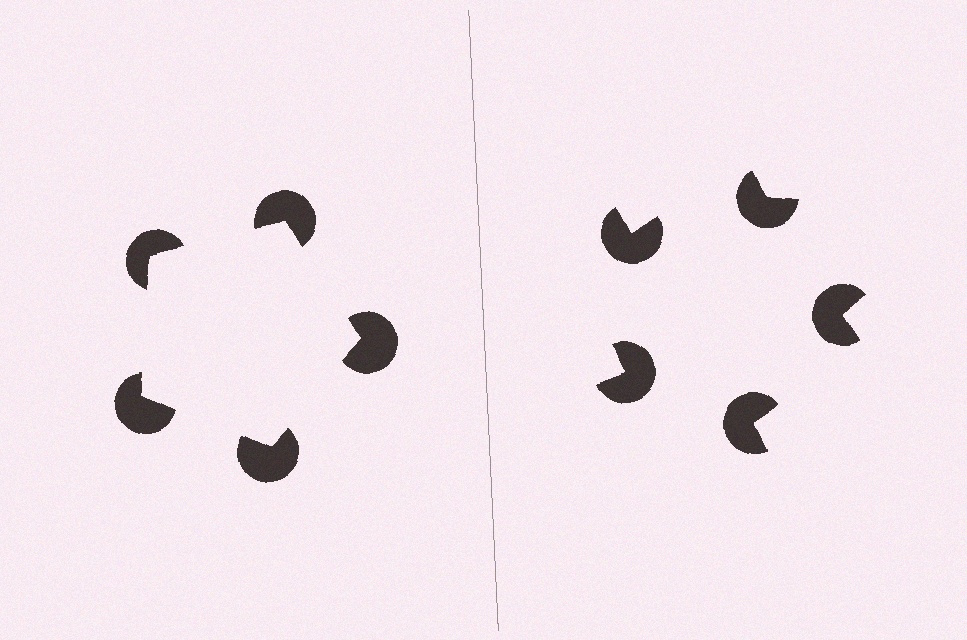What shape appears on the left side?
An illusory pentagon.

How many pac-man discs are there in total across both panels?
10 — 5 on each side.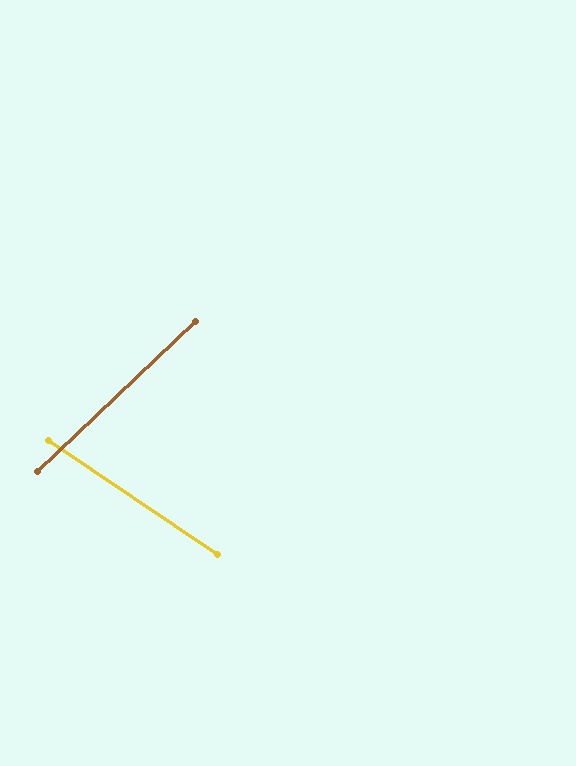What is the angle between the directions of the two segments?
Approximately 78 degrees.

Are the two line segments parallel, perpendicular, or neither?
Neither parallel nor perpendicular — they differ by about 78°.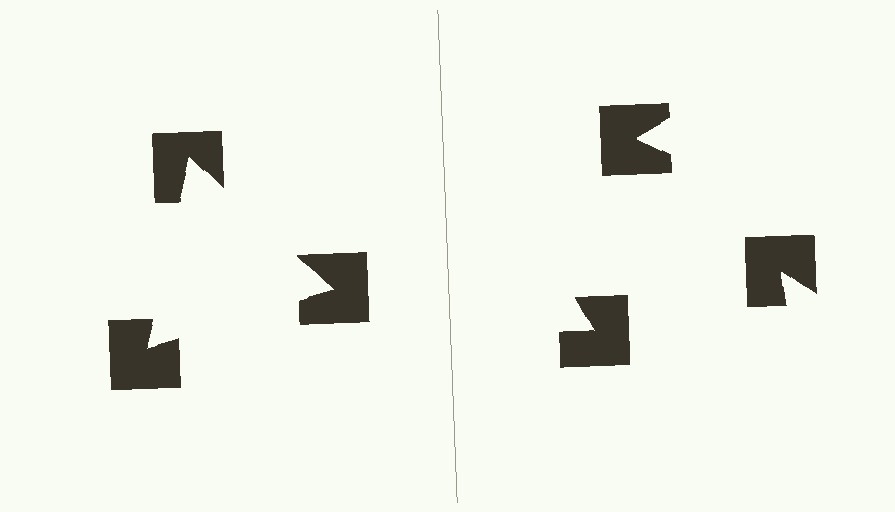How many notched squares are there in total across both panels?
6 — 3 on each side.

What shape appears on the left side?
An illusory triangle.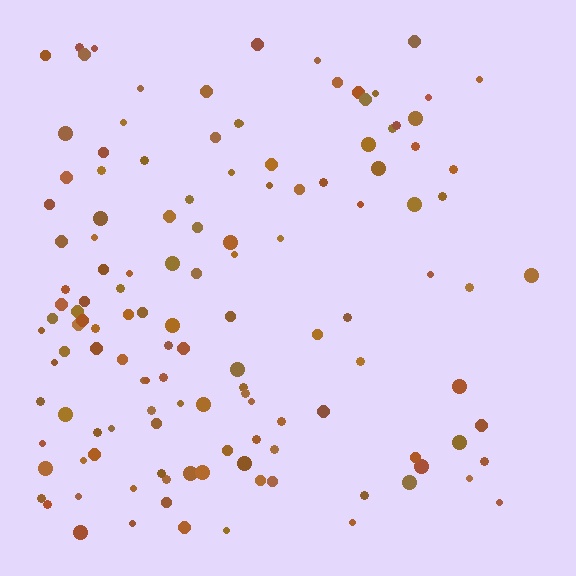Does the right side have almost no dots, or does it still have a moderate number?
Still a moderate number, just noticeably fewer than the left.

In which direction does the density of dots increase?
From right to left, with the left side densest.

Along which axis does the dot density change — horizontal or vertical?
Horizontal.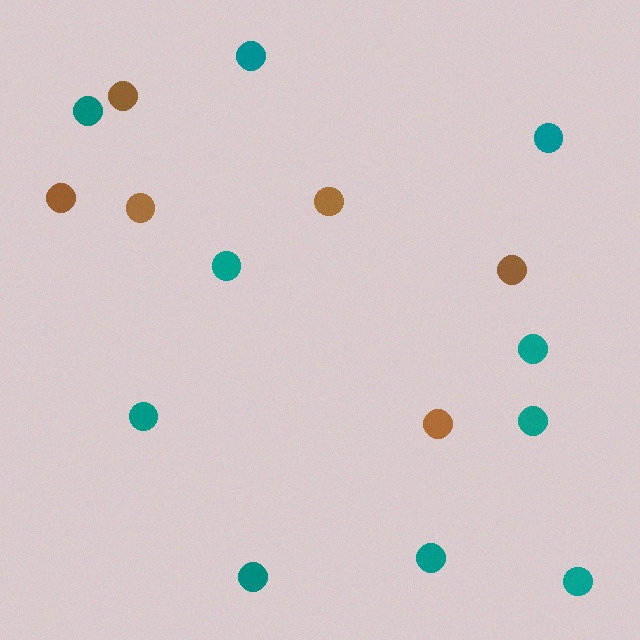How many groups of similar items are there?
There are 2 groups: one group of brown circles (6) and one group of teal circles (10).